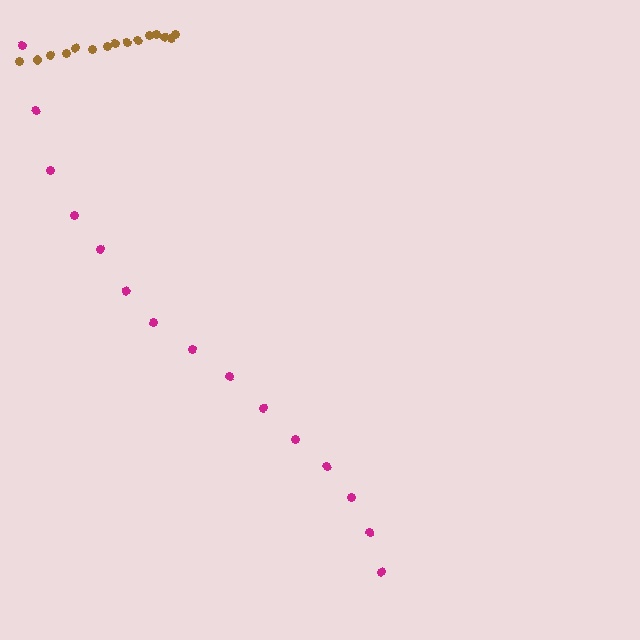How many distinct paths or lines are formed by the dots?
There are 2 distinct paths.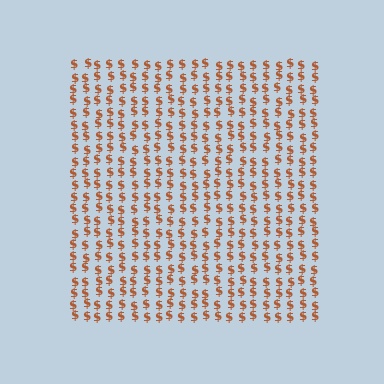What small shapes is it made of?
It is made of small dollar signs.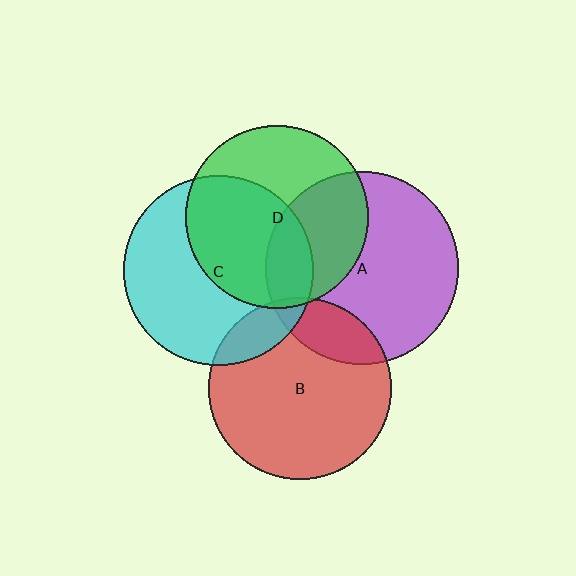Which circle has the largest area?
Circle A (purple).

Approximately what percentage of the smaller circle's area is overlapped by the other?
Approximately 15%.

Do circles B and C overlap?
Yes.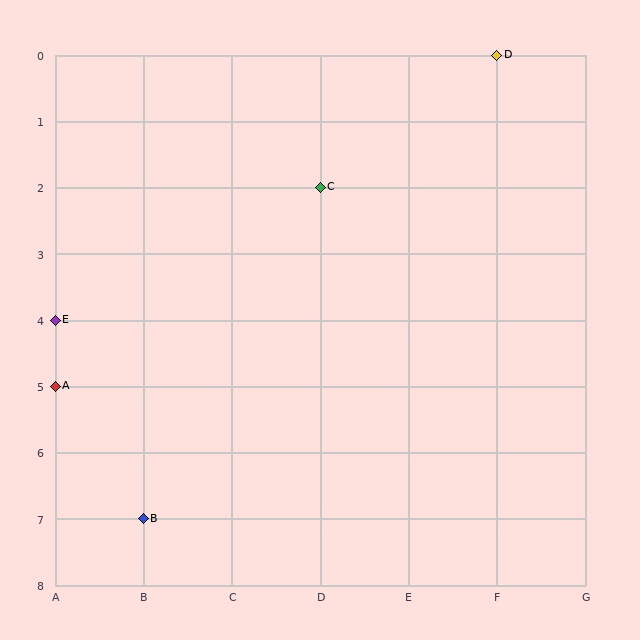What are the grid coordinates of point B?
Point B is at grid coordinates (B, 7).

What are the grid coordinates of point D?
Point D is at grid coordinates (F, 0).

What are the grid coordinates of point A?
Point A is at grid coordinates (A, 5).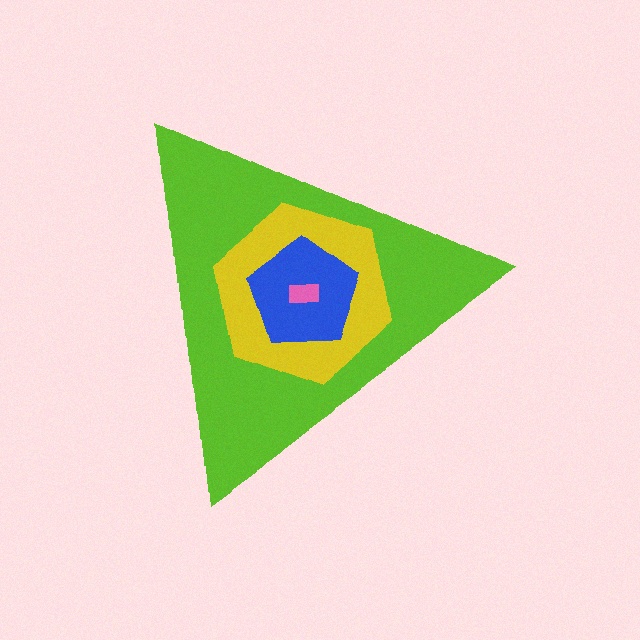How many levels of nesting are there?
4.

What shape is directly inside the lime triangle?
The yellow hexagon.